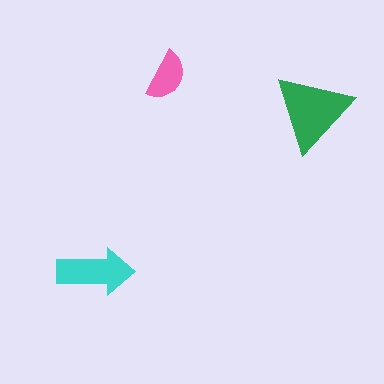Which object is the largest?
The green triangle.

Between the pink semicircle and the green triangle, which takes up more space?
The green triangle.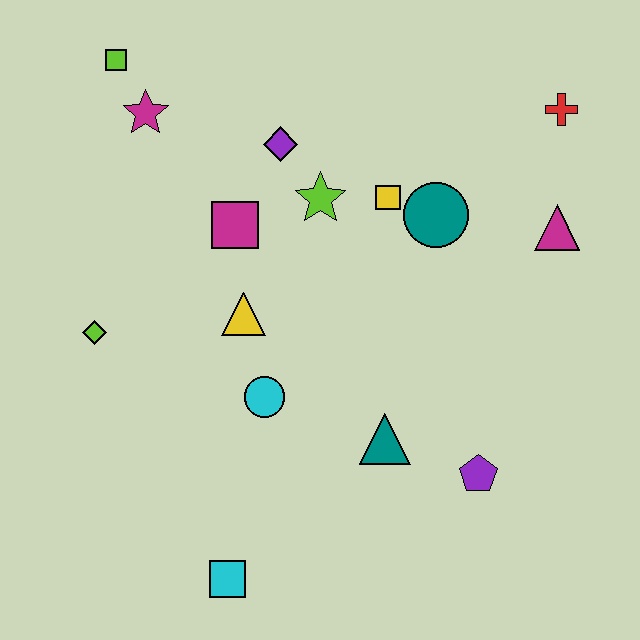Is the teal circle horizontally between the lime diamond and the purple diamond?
No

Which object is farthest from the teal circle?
The cyan square is farthest from the teal circle.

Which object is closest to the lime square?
The magenta star is closest to the lime square.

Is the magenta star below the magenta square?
No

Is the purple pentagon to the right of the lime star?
Yes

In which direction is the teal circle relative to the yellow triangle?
The teal circle is to the right of the yellow triangle.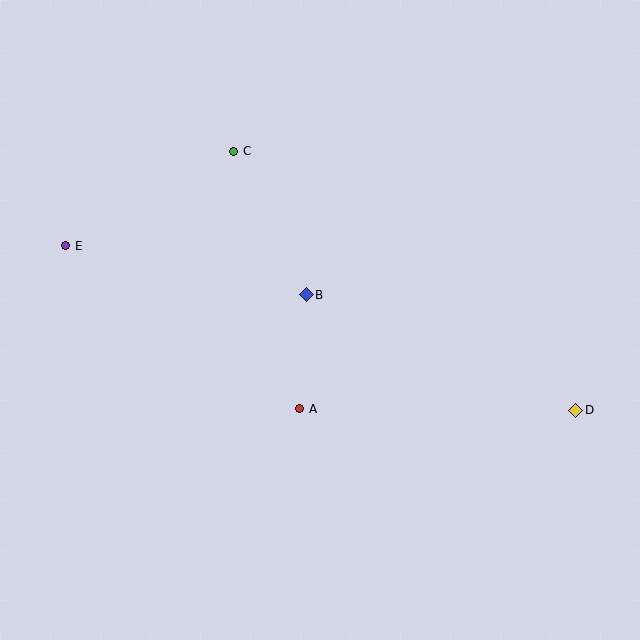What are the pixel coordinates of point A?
Point A is at (300, 409).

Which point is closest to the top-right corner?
Point D is closest to the top-right corner.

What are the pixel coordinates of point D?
Point D is at (576, 410).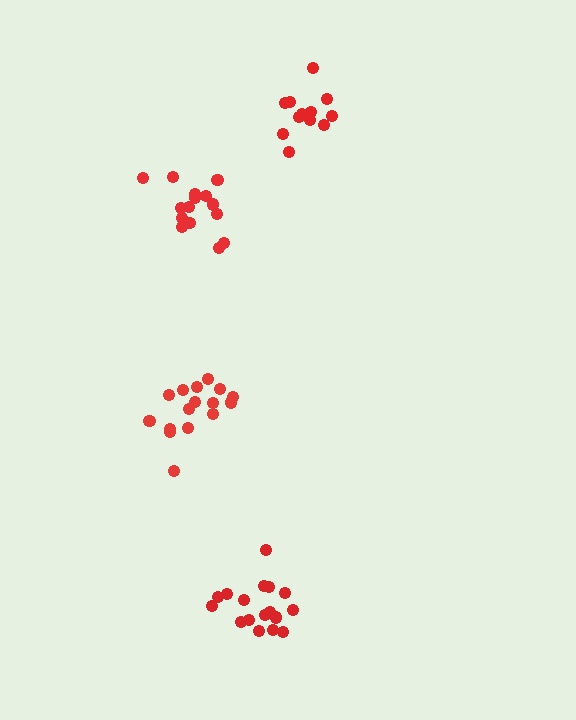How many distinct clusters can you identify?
There are 4 distinct clusters.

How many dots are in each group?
Group 1: 16 dots, Group 2: 17 dots, Group 3: 15 dots, Group 4: 12 dots (60 total).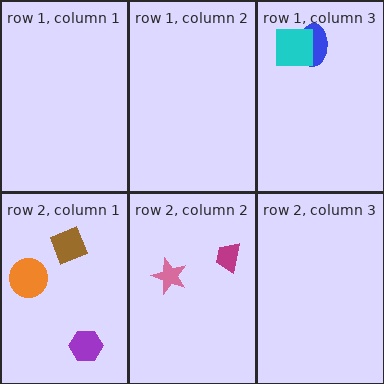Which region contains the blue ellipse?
The row 1, column 3 region.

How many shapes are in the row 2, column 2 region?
2.